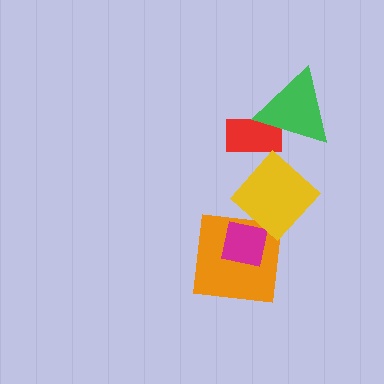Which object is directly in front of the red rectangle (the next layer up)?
The green triangle is directly in front of the red rectangle.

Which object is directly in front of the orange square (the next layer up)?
The magenta square is directly in front of the orange square.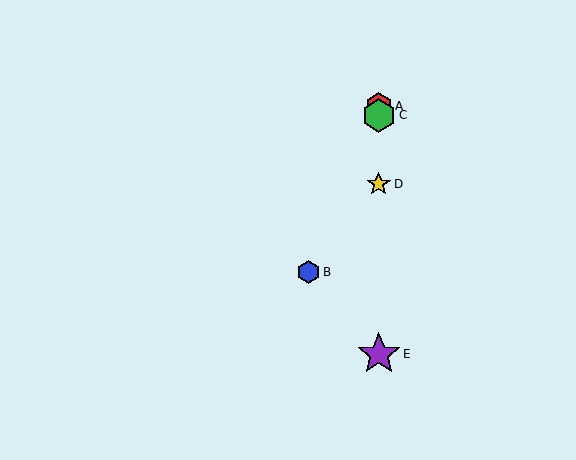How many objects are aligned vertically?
4 objects (A, C, D, E) are aligned vertically.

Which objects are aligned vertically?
Objects A, C, D, E are aligned vertically.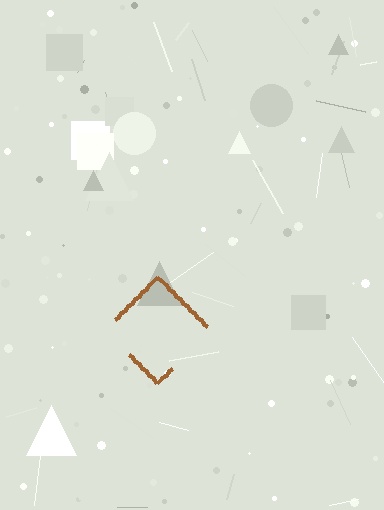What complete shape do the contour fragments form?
The contour fragments form a diamond.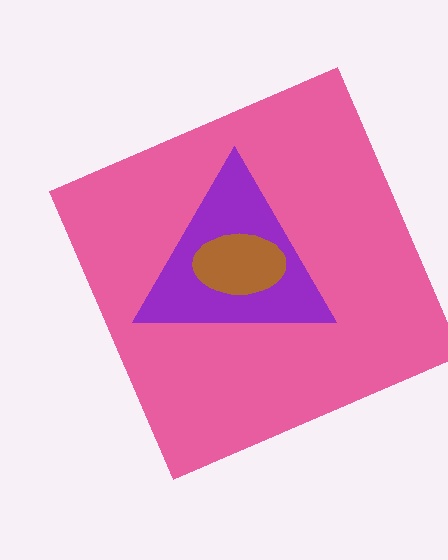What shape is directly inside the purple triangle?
The brown ellipse.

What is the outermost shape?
The pink square.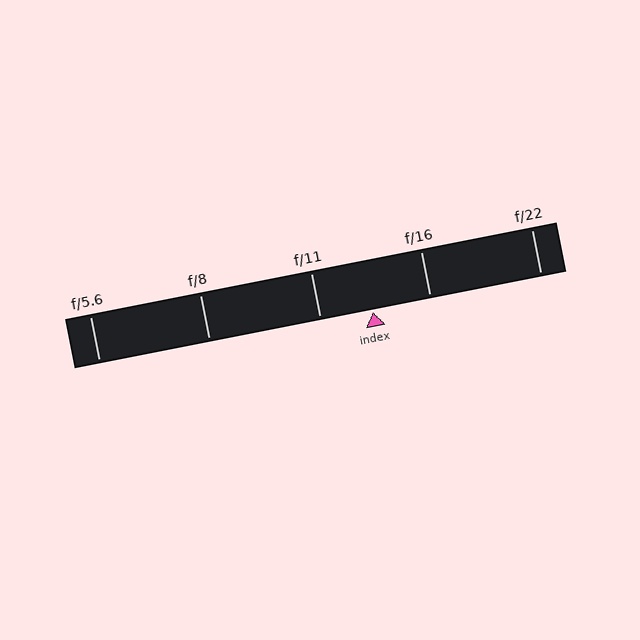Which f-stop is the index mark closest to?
The index mark is closest to f/11.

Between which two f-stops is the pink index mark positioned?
The index mark is between f/11 and f/16.